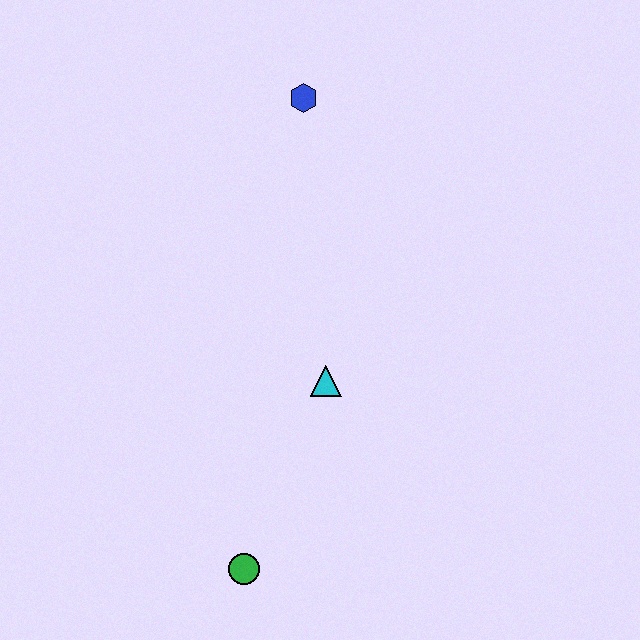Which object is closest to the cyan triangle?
The green circle is closest to the cyan triangle.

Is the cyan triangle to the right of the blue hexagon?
Yes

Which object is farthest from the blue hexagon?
The green circle is farthest from the blue hexagon.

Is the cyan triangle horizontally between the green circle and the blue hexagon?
No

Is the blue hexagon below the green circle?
No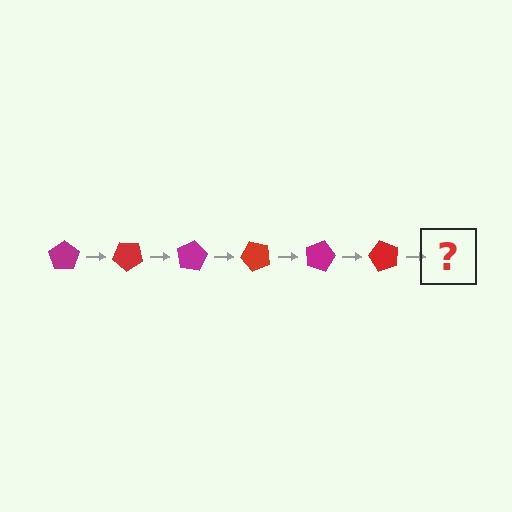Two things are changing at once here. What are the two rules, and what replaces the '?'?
The two rules are that it rotates 40 degrees each step and the color cycles through magenta and red. The '?' should be a magenta pentagon, rotated 240 degrees from the start.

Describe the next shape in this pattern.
It should be a magenta pentagon, rotated 240 degrees from the start.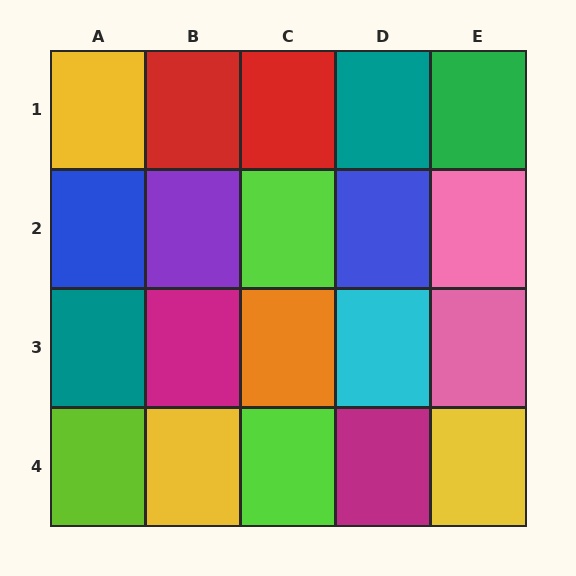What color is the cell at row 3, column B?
Magenta.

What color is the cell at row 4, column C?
Lime.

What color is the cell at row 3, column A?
Teal.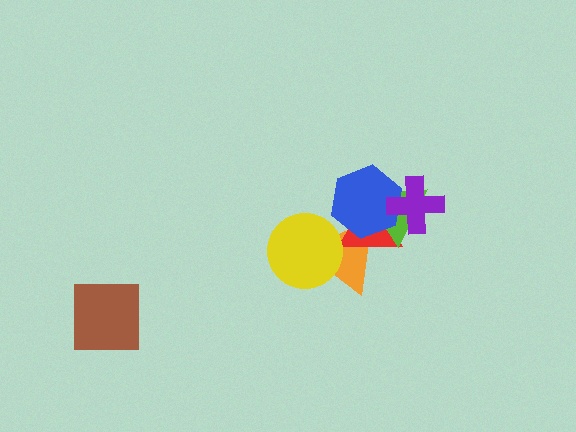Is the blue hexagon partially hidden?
Yes, it is partially covered by another shape.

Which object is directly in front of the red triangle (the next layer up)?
The lime triangle is directly in front of the red triangle.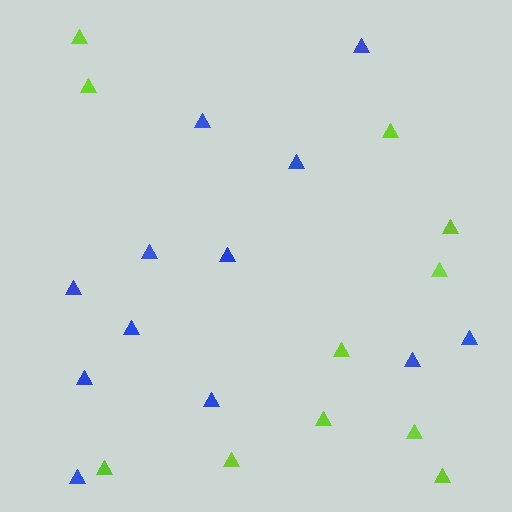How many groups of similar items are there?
There are 2 groups: one group of lime triangles (11) and one group of blue triangles (12).